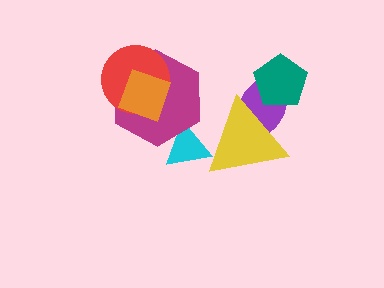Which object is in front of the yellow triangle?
The cyan triangle is in front of the yellow triangle.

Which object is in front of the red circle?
The orange diamond is in front of the red circle.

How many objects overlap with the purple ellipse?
2 objects overlap with the purple ellipse.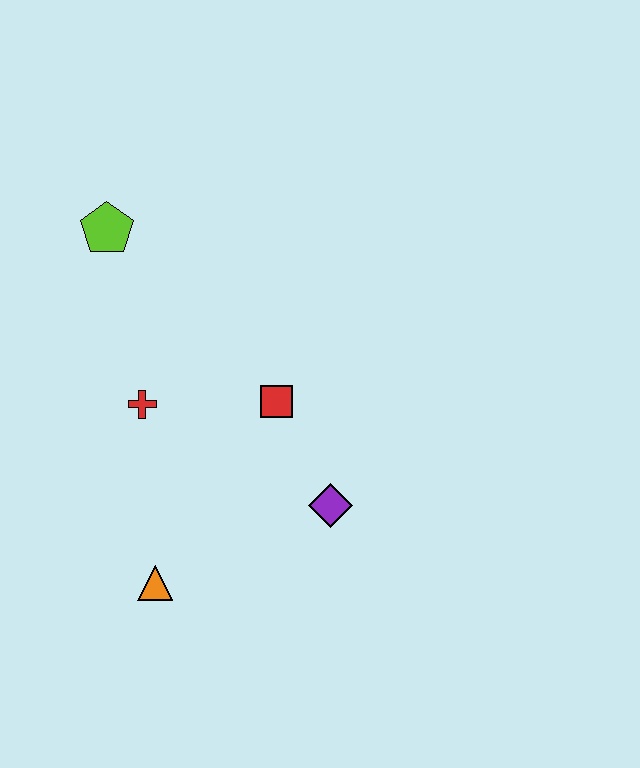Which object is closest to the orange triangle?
The red cross is closest to the orange triangle.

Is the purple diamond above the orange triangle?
Yes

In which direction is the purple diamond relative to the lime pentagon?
The purple diamond is below the lime pentagon.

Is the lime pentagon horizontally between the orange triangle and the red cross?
No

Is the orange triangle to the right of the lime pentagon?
Yes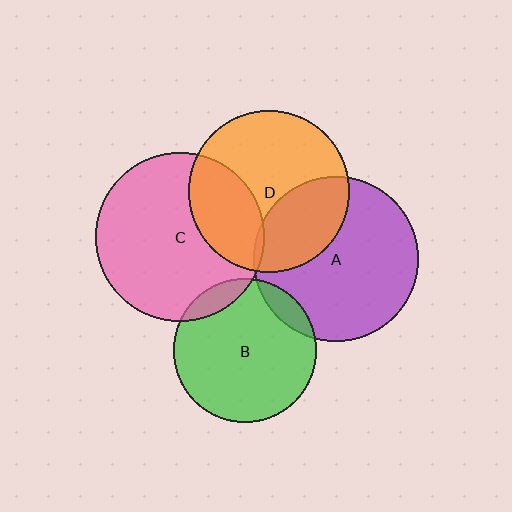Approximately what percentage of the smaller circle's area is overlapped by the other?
Approximately 5%.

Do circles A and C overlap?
Yes.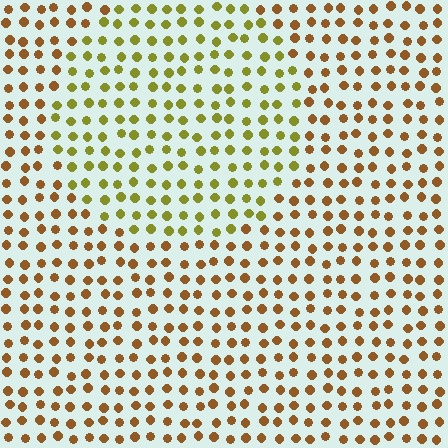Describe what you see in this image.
The image is filled with small brown elements in a uniform arrangement. A circle-shaped region is visible where the elements are tinted to a slightly different hue, forming a subtle color boundary.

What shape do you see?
I see a circle.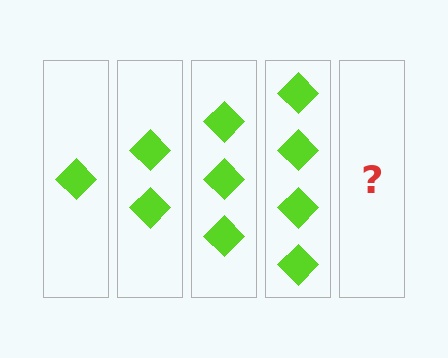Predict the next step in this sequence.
The next step is 5 diamonds.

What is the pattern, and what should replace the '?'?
The pattern is that each step adds one more diamond. The '?' should be 5 diamonds.